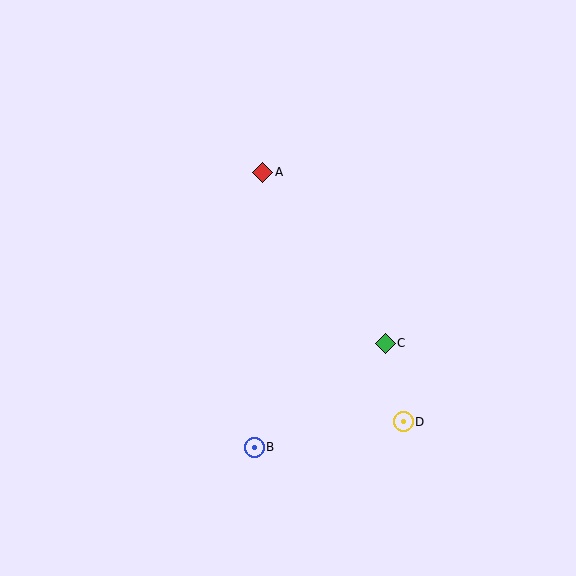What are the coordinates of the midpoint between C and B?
The midpoint between C and B is at (320, 395).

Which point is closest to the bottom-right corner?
Point D is closest to the bottom-right corner.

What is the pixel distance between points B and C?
The distance between B and C is 168 pixels.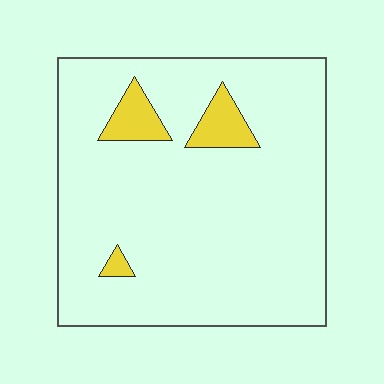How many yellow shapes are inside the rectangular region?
3.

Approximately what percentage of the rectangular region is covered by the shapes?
Approximately 10%.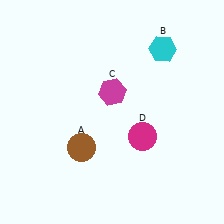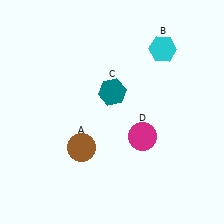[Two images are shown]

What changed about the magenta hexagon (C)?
In Image 1, C is magenta. In Image 2, it changed to teal.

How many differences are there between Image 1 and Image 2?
There is 1 difference between the two images.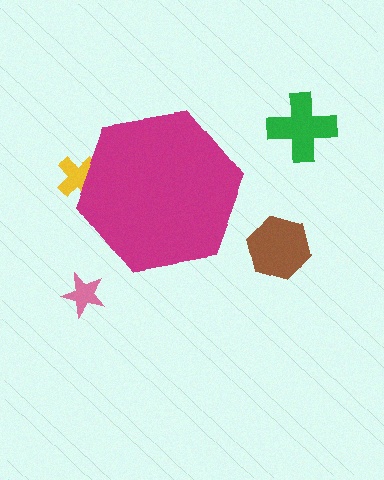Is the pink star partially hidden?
No, the pink star is fully visible.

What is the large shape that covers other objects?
A magenta hexagon.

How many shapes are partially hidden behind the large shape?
1 shape is partially hidden.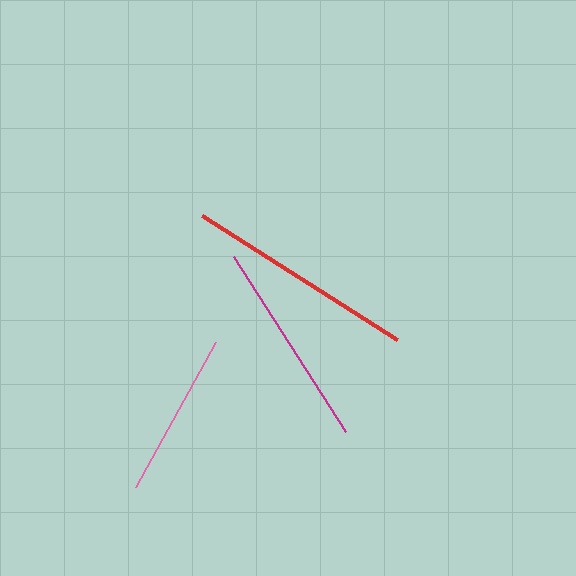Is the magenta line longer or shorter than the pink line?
The magenta line is longer than the pink line.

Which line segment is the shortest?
The pink line is the shortest at approximately 166 pixels.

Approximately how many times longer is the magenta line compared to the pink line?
The magenta line is approximately 1.3 times the length of the pink line.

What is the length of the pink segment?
The pink segment is approximately 166 pixels long.